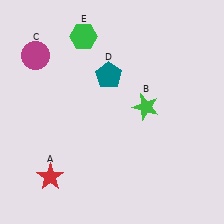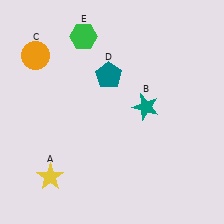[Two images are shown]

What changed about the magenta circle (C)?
In Image 1, C is magenta. In Image 2, it changed to orange.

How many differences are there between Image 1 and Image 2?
There are 3 differences between the two images.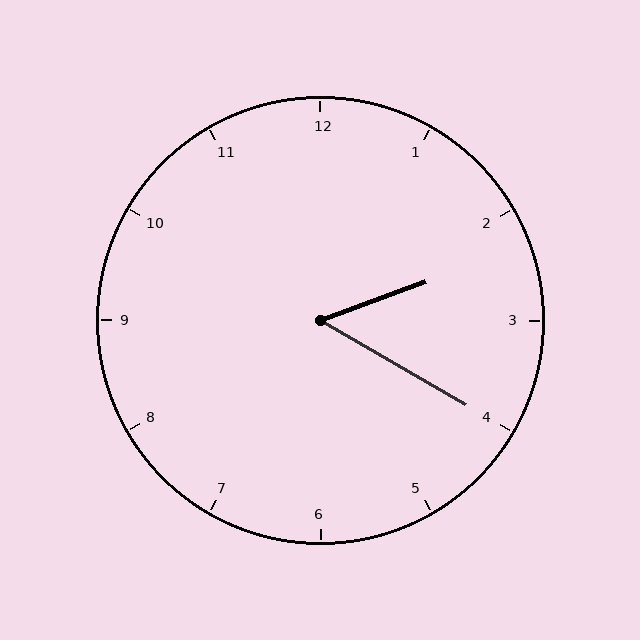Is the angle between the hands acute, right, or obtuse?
It is acute.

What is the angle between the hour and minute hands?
Approximately 50 degrees.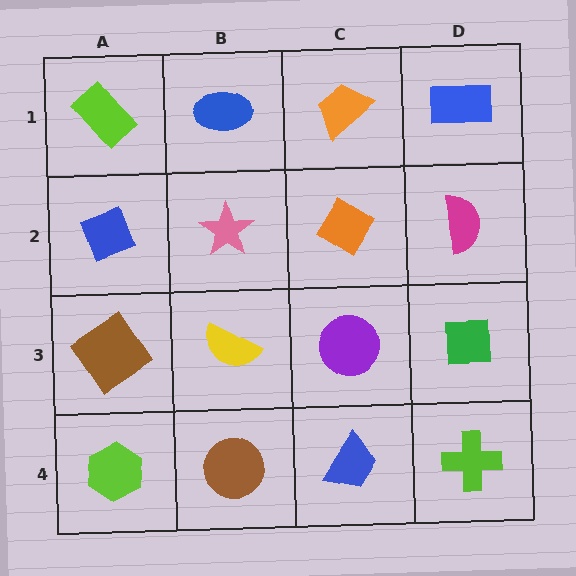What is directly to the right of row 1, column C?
A blue rectangle.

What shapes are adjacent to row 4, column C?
A purple circle (row 3, column C), a brown circle (row 4, column B), a lime cross (row 4, column D).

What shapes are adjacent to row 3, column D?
A magenta semicircle (row 2, column D), a lime cross (row 4, column D), a purple circle (row 3, column C).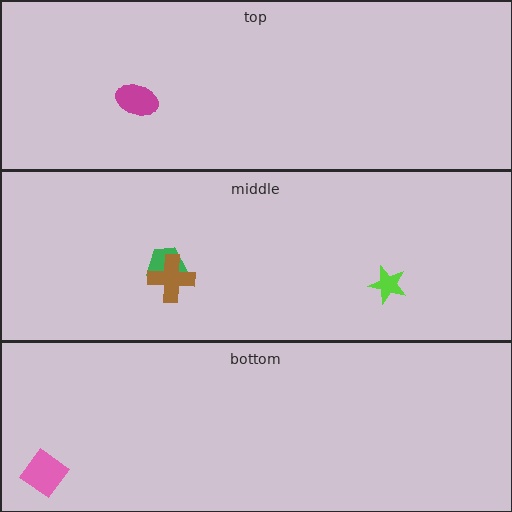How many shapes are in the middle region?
3.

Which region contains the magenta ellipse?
The top region.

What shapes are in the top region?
The magenta ellipse.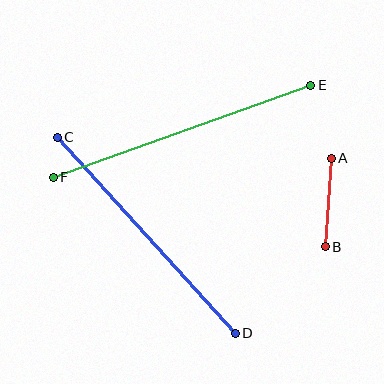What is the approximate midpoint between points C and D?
The midpoint is at approximately (146, 235) pixels.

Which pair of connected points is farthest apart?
Points E and F are farthest apart.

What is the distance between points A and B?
The distance is approximately 89 pixels.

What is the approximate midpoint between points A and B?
The midpoint is at approximately (328, 203) pixels.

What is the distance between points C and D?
The distance is approximately 265 pixels.